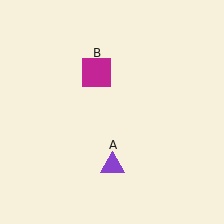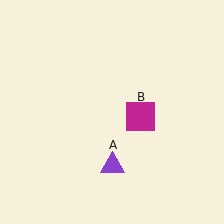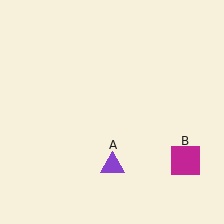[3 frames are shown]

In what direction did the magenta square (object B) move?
The magenta square (object B) moved down and to the right.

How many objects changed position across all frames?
1 object changed position: magenta square (object B).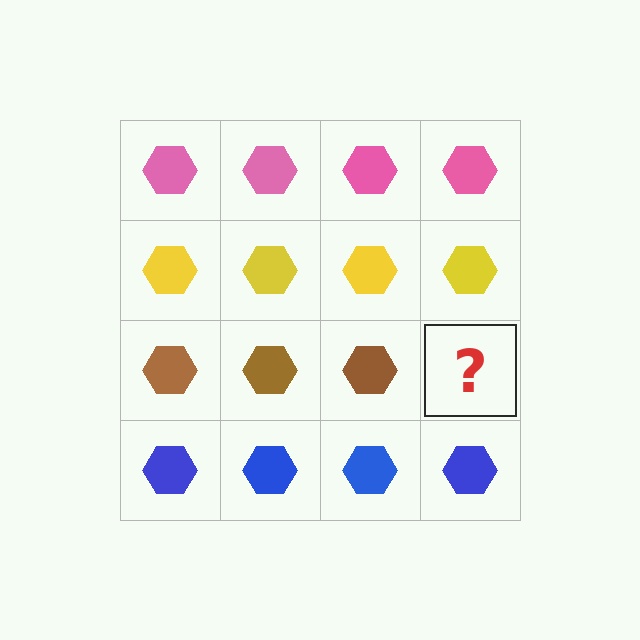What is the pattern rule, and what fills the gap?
The rule is that each row has a consistent color. The gap should be filled with a brown hexagon.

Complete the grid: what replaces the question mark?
The question mark should be replaced with a brown hexagon.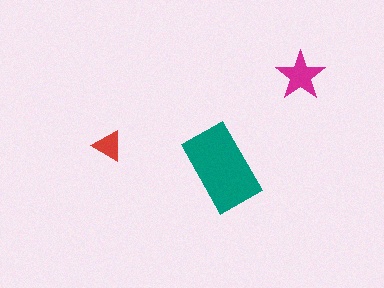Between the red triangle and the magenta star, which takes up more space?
The magenta star.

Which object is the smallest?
The red triangle.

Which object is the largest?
The teal rectangle.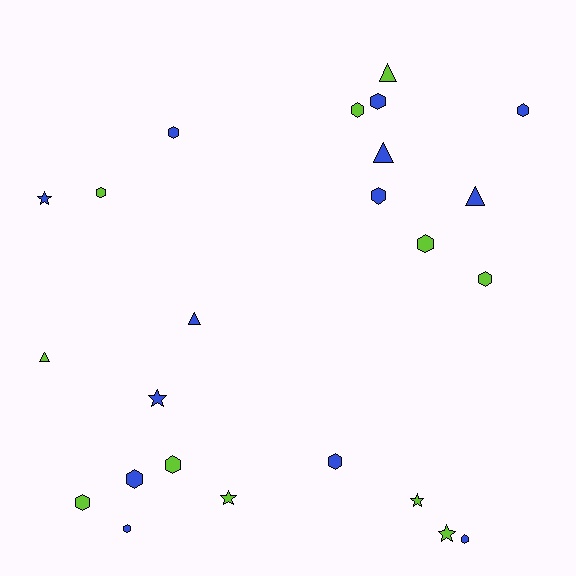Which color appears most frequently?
Blue, with 13 objects.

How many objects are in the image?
There are 24 objects.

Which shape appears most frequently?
Hexagon, with 14 objects.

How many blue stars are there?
There are 2 blue stars.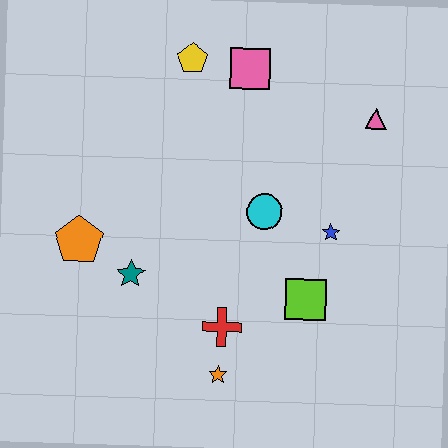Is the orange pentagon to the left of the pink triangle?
Yes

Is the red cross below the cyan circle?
Yes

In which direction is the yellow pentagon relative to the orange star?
The yellow pentagon is above the orange star.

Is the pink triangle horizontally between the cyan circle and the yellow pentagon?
No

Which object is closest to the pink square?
The yellow pentagon is closest to the pink square.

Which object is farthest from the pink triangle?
The orange pentagon is farthest from the pink triangle.